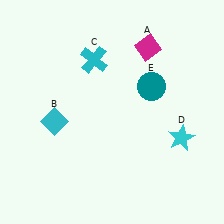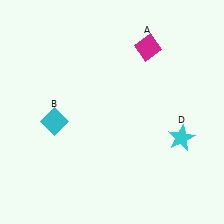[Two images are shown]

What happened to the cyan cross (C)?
The cyan cross (C) was removed in Image 2. It was in the top-left area of Image 1.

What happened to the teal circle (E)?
The teal circle (E) was removed in Image 2. It was in the top-right area of Image 1.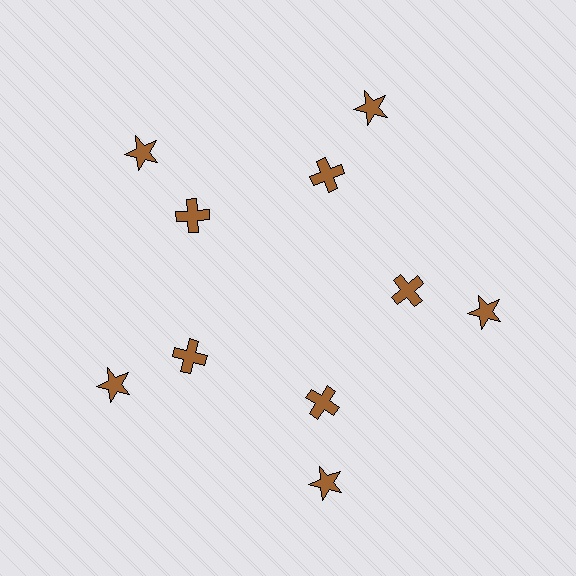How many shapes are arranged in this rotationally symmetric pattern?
There are 10 shapes, arranged in 5 groups of 2.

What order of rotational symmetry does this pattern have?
This pattern has 5-fold rotational symmetry.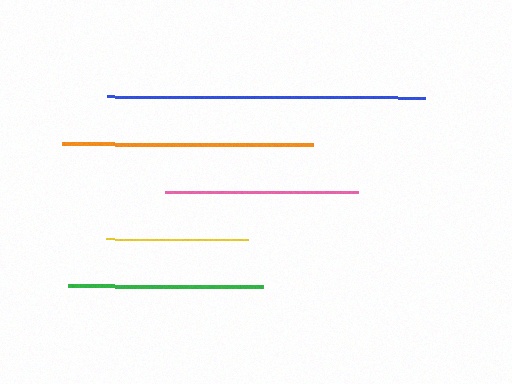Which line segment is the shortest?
The yellow line is the shortest at approximately 142 pixels.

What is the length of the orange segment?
The orange segment is approximately 252 pixels long.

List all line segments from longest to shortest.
From longest to shortest: blue, orange, green, pink, yellow.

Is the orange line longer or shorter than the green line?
The orange line is longer than the green line.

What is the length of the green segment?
The green segment is approximately 195 pixels long.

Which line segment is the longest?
The blue line is the longest at approximately 318 pixels.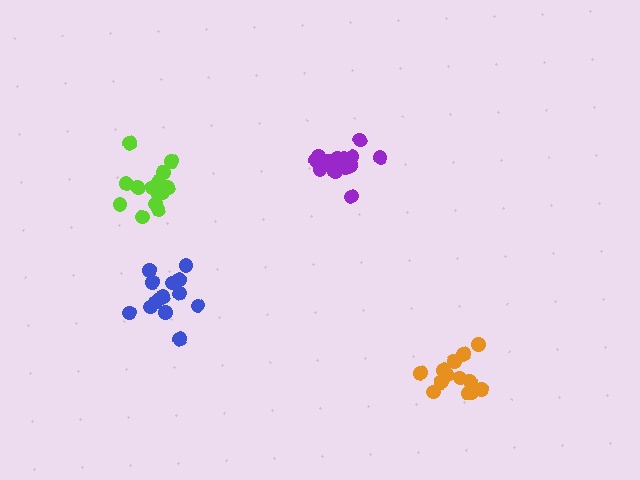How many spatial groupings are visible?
There are 4 spatial groupings.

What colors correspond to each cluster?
The clusters are colored: blue, purple, lime, orange.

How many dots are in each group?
Group 1: 14 dots, Group 2: 18 dots, Group 3: 15 dots, Group 4: 13 dots (60 total).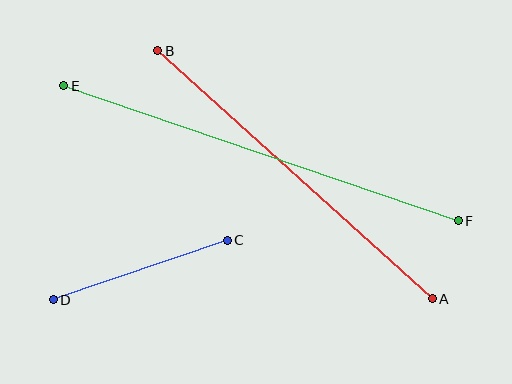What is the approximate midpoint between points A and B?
The midpoint is at approximately (295, 175) pixels.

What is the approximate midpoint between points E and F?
The midpoint is at approximately (261, 153) pixels.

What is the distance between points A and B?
The distance is approximately 370 pixels.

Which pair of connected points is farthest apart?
Points E and F are farthest apart.